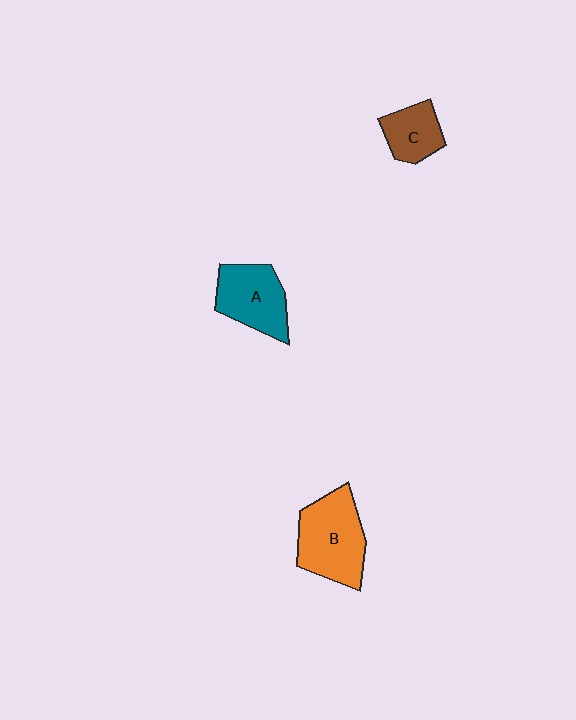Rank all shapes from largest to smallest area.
From largest to smallest: B (orange), A (teal), C (brown).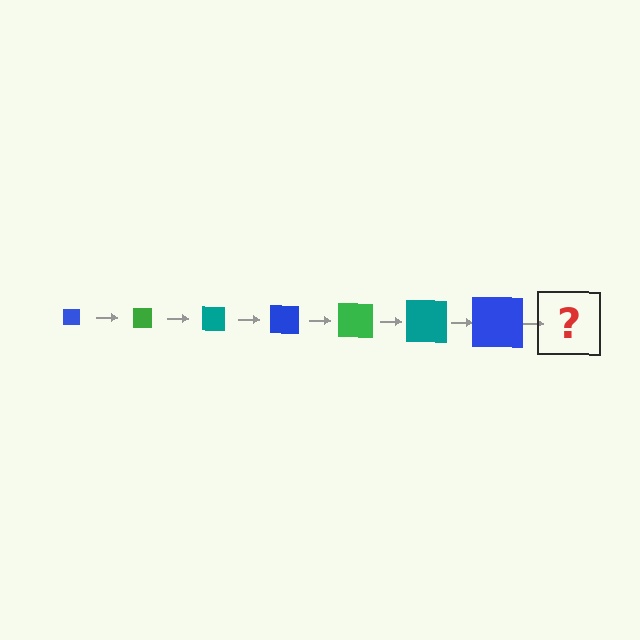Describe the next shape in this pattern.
It should be a green square, larger than the previous one.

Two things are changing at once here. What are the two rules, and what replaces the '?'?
The two rules are that the square grows larger each step and the color cycles through blue, green, and teal. The '?' should be a green square, larger than the previous one.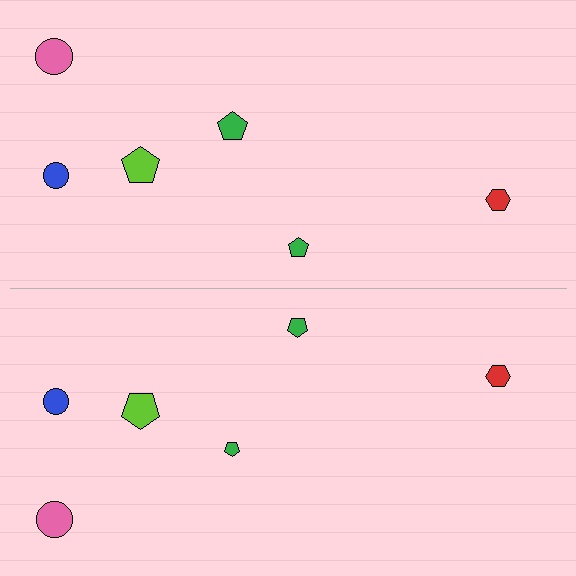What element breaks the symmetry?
The green pentagon on the bottom side has a different size than its mirror counterpart.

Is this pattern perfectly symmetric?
No, the pattern is not perfectly symmetric. The green pentagon on the bottom side has a different size than its mirror counterpart.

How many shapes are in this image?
There are 12 shapes in this image.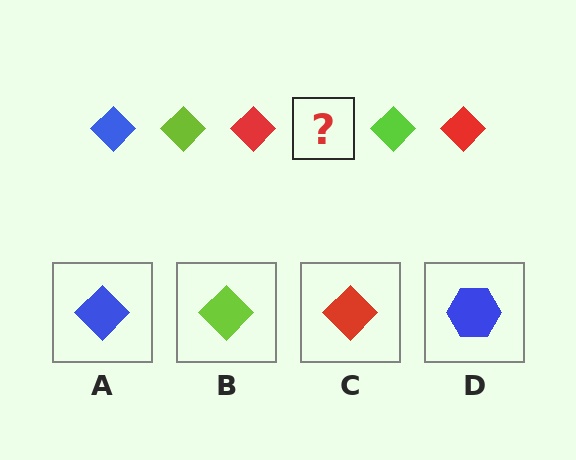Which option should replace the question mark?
Option A.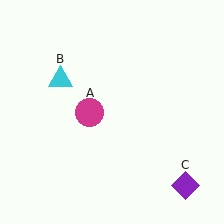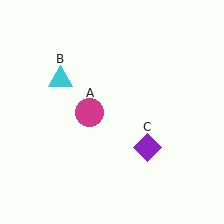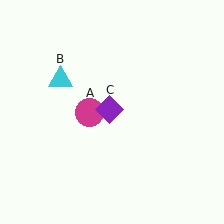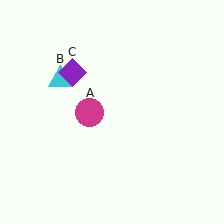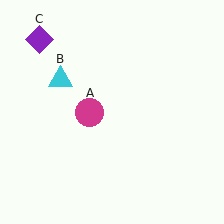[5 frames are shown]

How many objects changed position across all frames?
1 object changed position: purple diamond (object C).